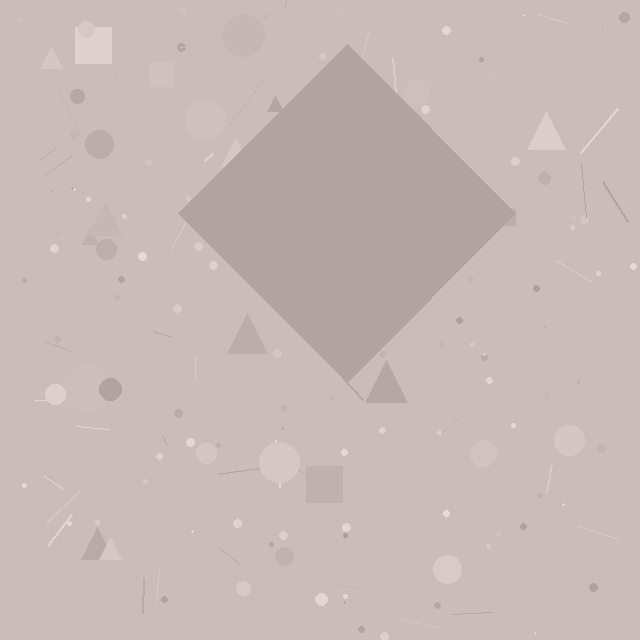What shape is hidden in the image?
A diamond is hidden in the image.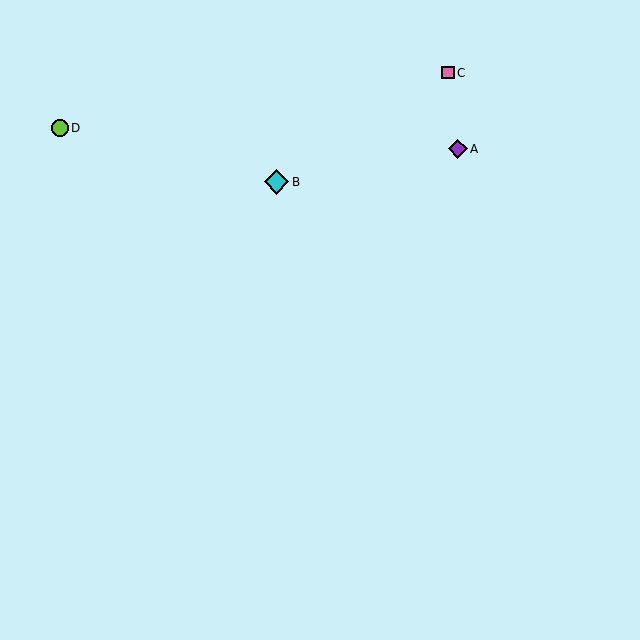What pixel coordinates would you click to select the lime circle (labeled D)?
Click at (60, 128) to select the lime circle D.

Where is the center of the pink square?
The center of the pink square is at (448, 73).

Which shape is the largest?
The cyan diamond (labeled B) is the largest.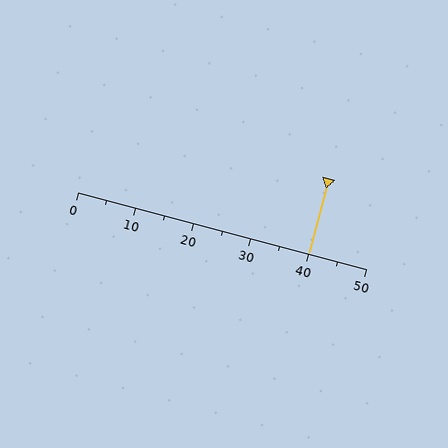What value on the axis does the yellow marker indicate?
The marker indicates approximately 40.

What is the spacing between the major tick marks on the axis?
The major ticks are spaced 10 apart.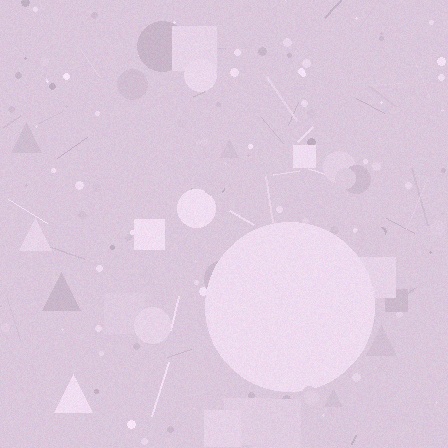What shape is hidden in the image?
A circle is hidden in the image.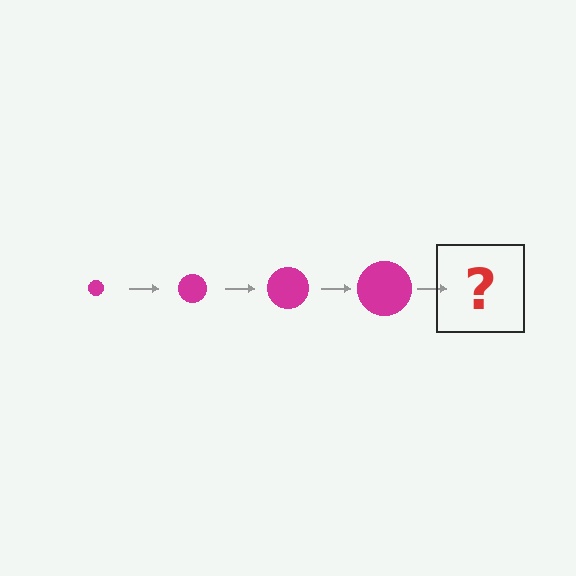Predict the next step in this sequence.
The next step is a magenta circle, larger than the previous one.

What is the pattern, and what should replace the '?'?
The pattern is that the circle gets progressively larger each step. The '?' should be a magenta circle, larger than the previous one.